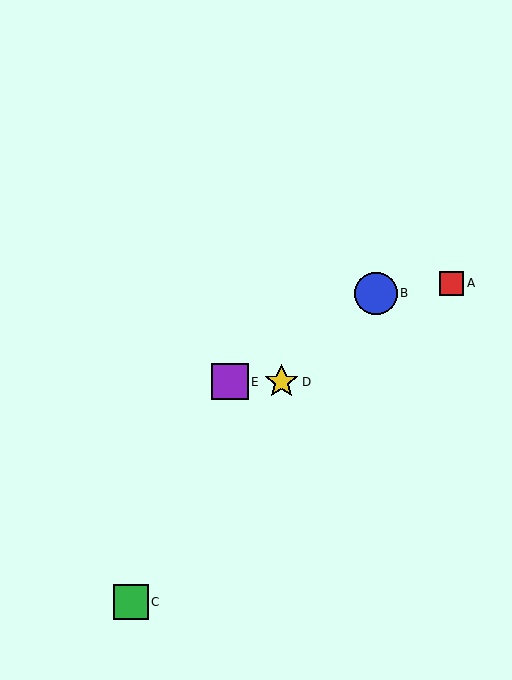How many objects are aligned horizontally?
2 objects (D, E) are aligned horizontally.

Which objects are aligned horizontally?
Objects D, E are aligned horizontally.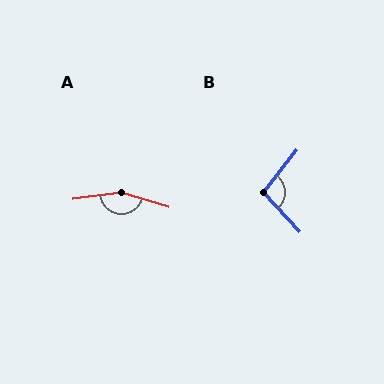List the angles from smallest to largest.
B (99°), A (156°).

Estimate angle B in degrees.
Approximately 99 degrees.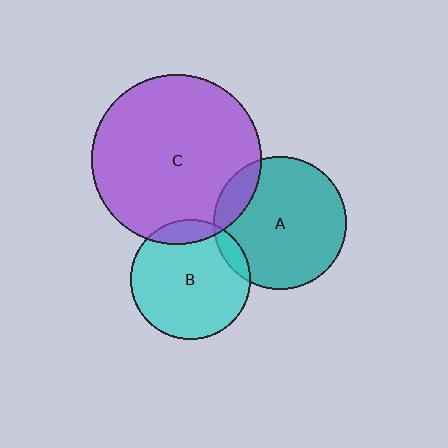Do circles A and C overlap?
Yes.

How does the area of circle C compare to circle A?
Approximately 1.6 times.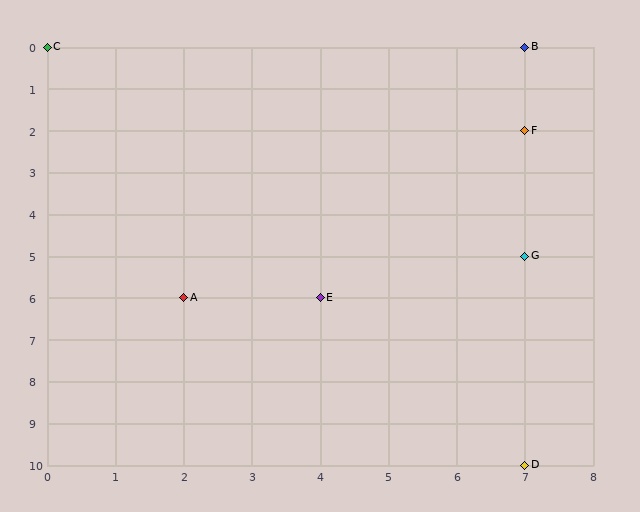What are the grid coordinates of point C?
Point C is at grid coordinates (0, 0).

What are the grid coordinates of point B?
Point B is at grid coordinates (7, 0).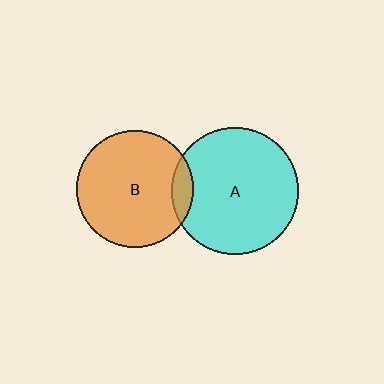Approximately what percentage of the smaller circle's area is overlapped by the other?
Approximately 10%.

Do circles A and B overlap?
Yes.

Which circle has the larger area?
Circle A (cyan).